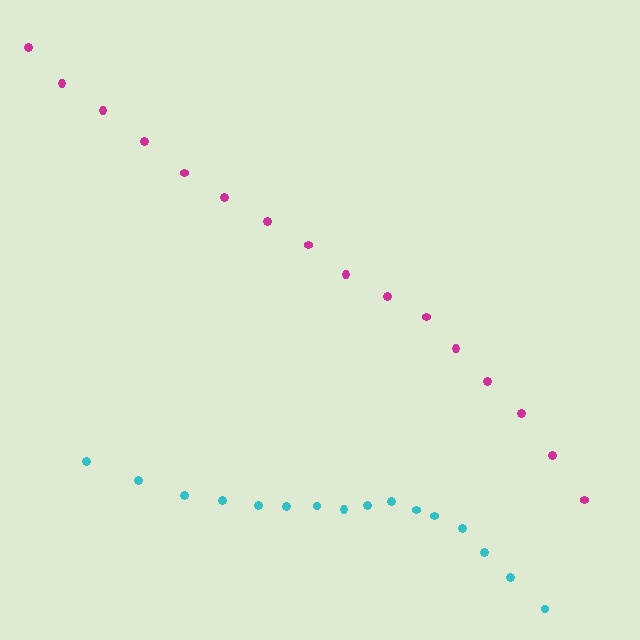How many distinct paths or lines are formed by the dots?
There are 2 distinct paths.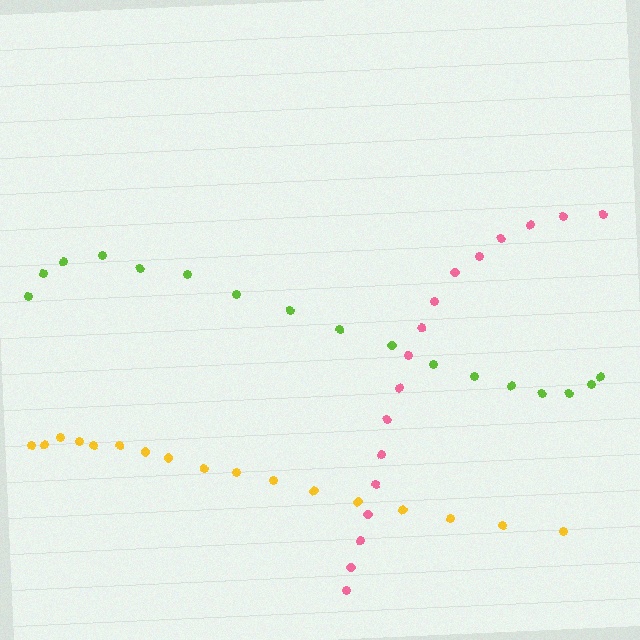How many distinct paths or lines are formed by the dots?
There are 3 distinct paths.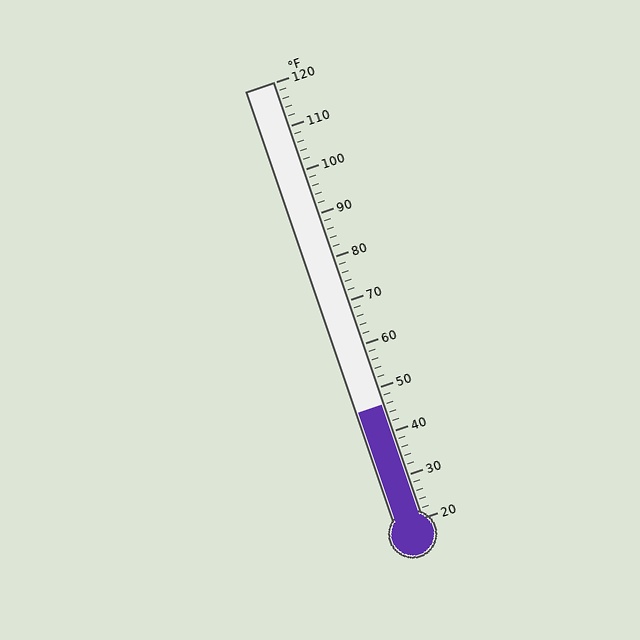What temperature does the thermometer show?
The thermometer shows approximately 46°F.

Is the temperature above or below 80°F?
The temperature is below 80°F.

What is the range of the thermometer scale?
The thermometer scale ranges from 20°F to 120°F.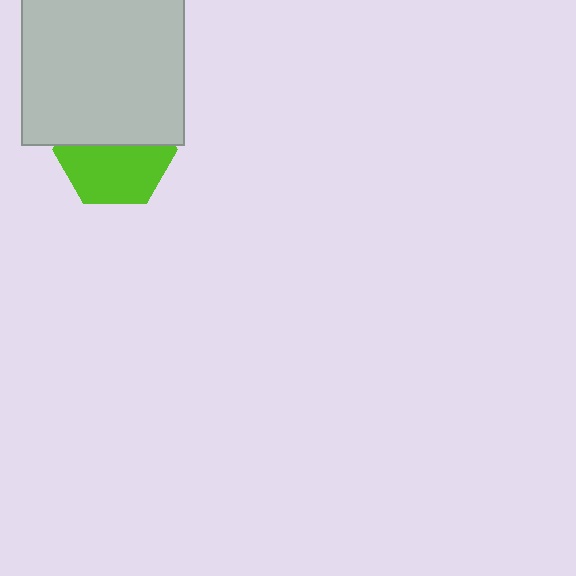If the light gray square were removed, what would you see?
You would see the complete lime hexagon.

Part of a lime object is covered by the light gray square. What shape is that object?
It is a hexagon.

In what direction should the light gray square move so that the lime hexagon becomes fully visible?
The light gray square should move up. That is the shortest direction to clear the overlap and leave the lime hexagon fully visible.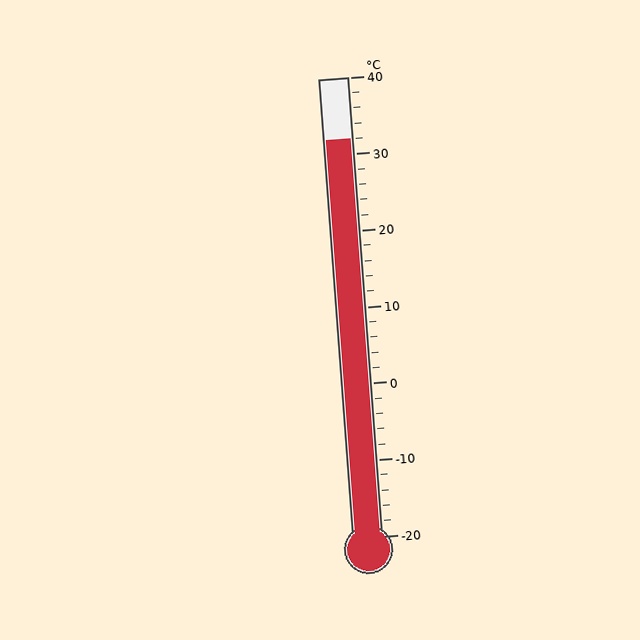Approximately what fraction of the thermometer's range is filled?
The thermometer is filled to approximately 85% of its range.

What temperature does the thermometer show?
The thermometer shows approximately 32°C.